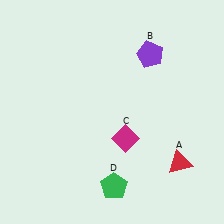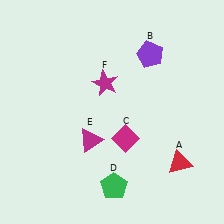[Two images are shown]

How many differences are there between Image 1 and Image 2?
There are 2 differences between the two images.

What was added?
A magenta triangle (E), a magenta star (F) were added in Image 2.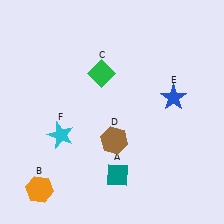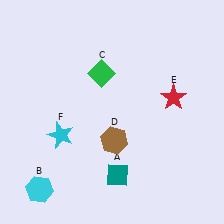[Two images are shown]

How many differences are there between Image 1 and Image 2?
There are 2 differences between the two images.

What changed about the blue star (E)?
In Image 1, E is blue. In Image 2, it changed to red.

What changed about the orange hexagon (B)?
In Image 1, B is orange. In Image 2, it changed to cyan.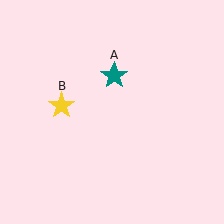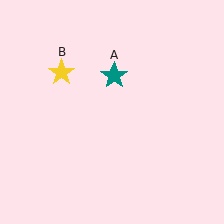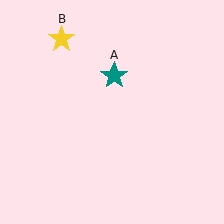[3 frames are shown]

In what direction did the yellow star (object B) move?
The yellow star (object B) moved up.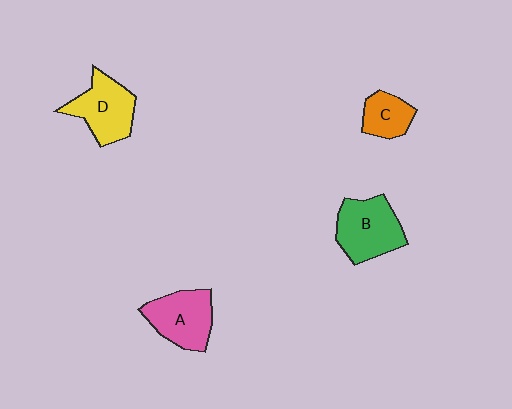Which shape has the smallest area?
Shape C (orange).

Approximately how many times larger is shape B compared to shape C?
Approximately 1.8 times.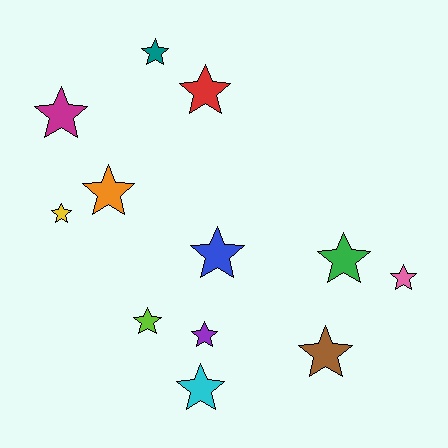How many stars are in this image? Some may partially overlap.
There are 12 stars.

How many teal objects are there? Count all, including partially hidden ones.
There is 1 teal object.